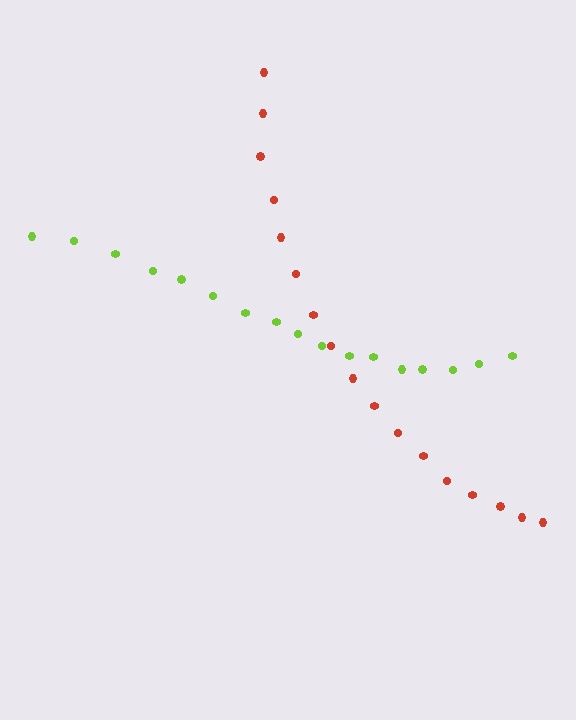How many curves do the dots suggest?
There are 2 distinct paths.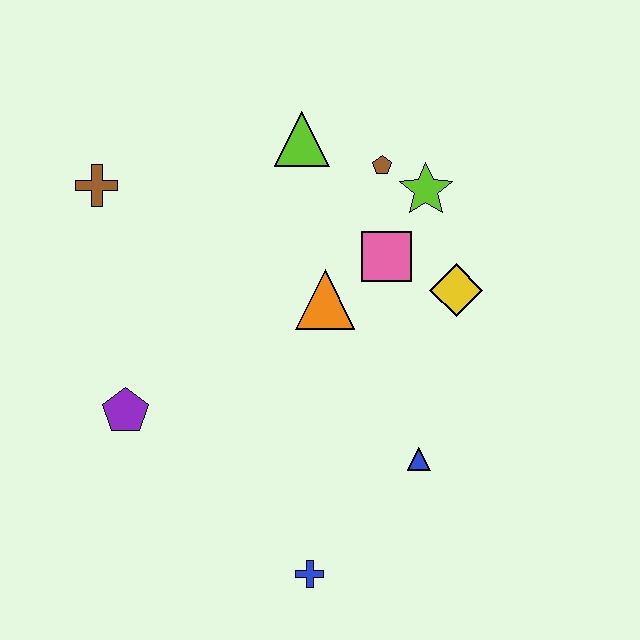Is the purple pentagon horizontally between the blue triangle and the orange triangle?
No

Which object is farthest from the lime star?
The blue cross is farthest from the lime star.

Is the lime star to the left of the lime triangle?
No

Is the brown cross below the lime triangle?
Yes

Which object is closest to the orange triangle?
The pink square is closest to the orange triangle.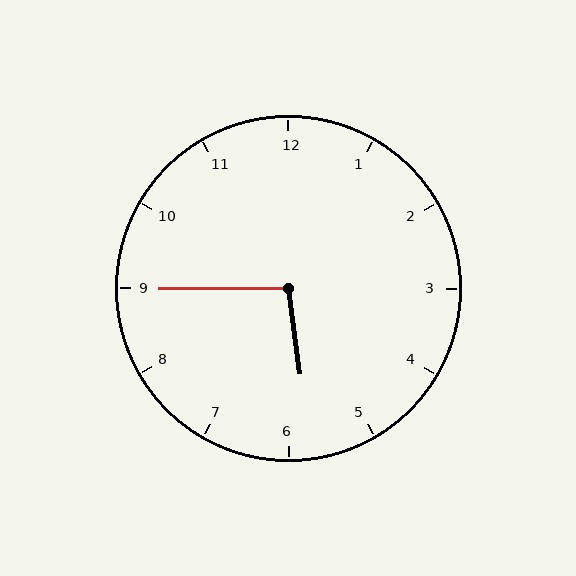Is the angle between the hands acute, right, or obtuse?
It is obtuse.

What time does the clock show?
5:45.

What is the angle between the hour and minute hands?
Approximately 98 degrees.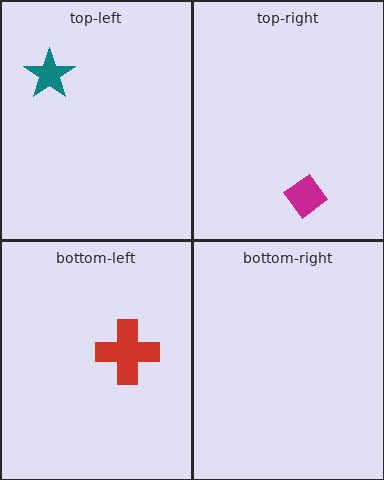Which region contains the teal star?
The top-left region.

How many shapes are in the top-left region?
1.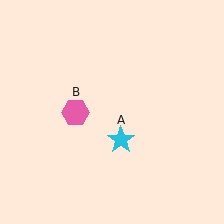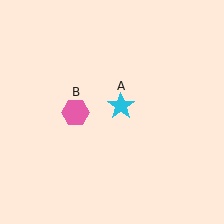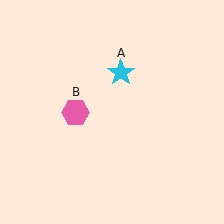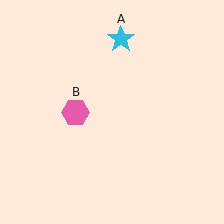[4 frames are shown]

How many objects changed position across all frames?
1 object changed position: cyan star (object A).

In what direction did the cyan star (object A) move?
The cyan star (object A) moved up.